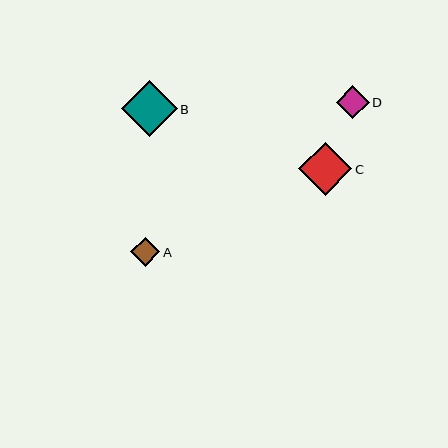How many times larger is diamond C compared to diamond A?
Diamond C is approximately 1.8 times the size of diamond A.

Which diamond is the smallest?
Diamond A is the smallest with a size of approximately 29 pixels.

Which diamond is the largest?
Diamond B is the largest with a size of approximately 56 pixels.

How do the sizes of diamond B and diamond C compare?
Diamond B and diamond C are approximately the same size.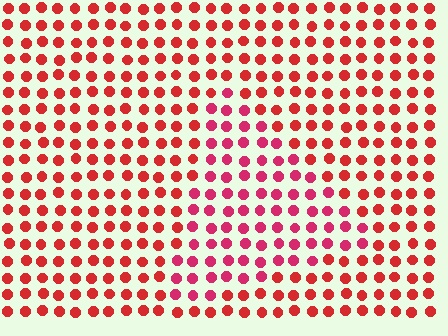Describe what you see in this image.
The image is filled with small red elements in a uniform arrangement. A triangle-shaped region is visible where the elements are tinted to a slightly different hue, forming a subtle color boundary.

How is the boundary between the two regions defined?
The boundary is defined purely by a slight shift in hue (about 22 degrees). Spacing, size, and orientation are identical on both sides.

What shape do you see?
I see a triangle.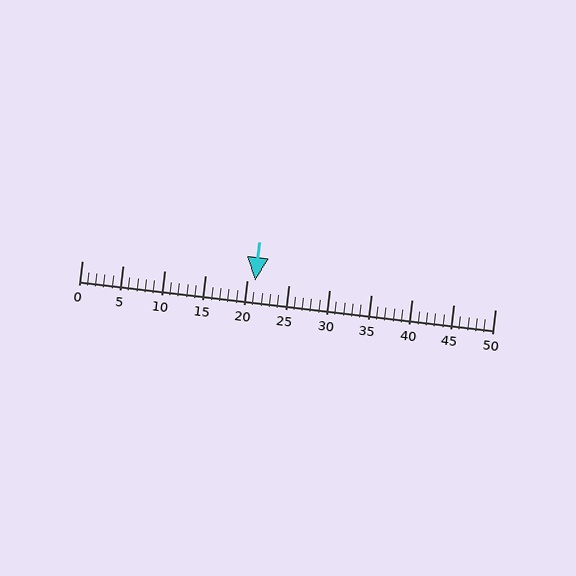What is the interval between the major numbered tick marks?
The major tick marks are spaced 5 units apart.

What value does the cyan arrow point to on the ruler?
The cyan arrow points to approximately 21.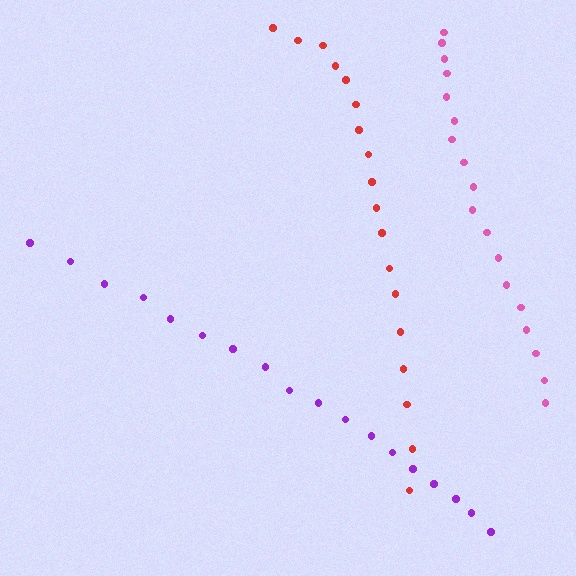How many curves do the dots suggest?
There are 3 distinct paths.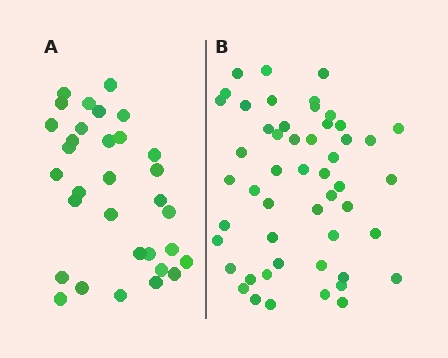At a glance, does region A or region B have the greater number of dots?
Region B (the right region) has more dots.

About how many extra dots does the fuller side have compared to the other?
Region B has approximately 20 more dots than region A.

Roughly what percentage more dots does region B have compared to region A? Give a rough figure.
About 60% more.